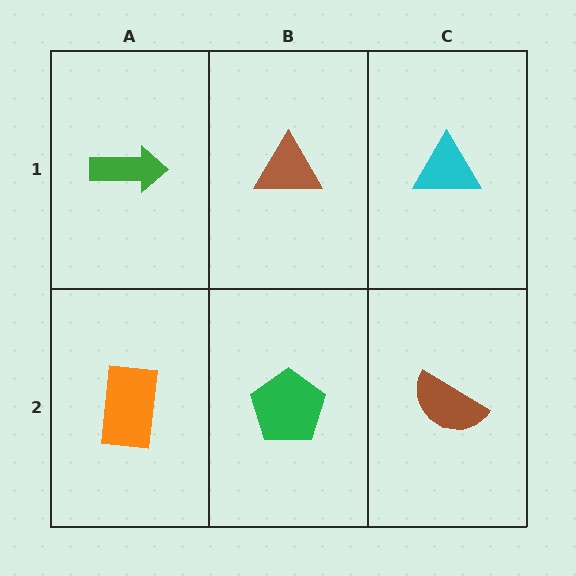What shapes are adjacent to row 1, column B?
A green pentagon (row 2, column B), a green arrow (row 1, column A), a cyan triangle (row 1, column C).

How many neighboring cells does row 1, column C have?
2.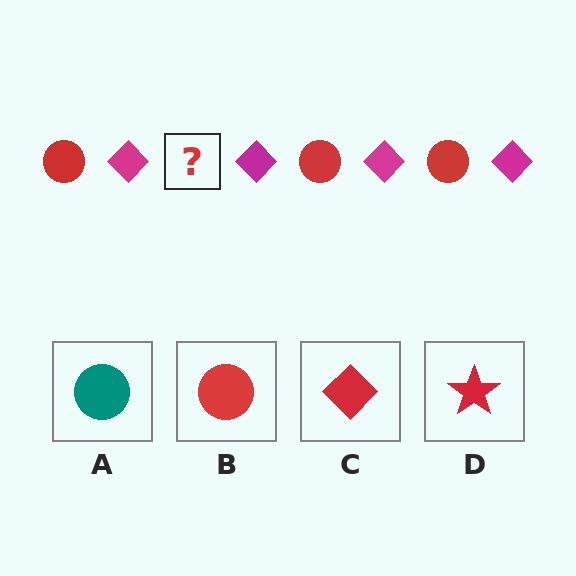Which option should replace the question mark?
Option B.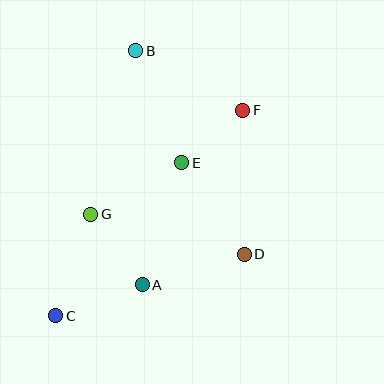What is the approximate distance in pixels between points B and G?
The distance between B and G is approximately 170 pixels.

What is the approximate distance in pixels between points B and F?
The distance between B and F is approximately 123 pixels.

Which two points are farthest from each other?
Points C and F are farthest from each other.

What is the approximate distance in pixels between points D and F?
The distance between D and F is approximately 144 pixels.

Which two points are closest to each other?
Points E and F are closest to each other.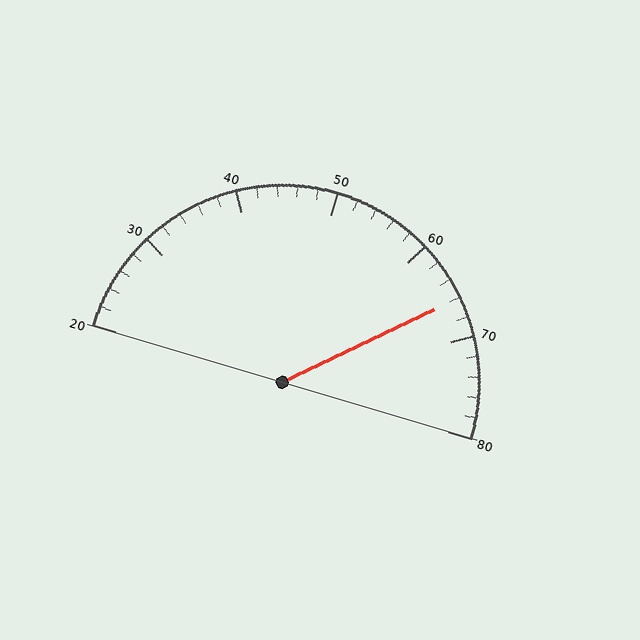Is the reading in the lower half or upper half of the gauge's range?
The reading is in the upper half of the range (20 to 80).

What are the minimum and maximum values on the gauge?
The gauge ranges from 20 to 80.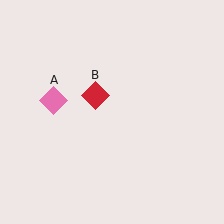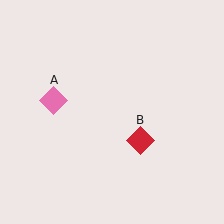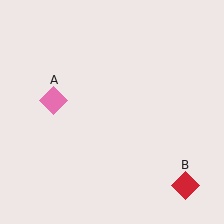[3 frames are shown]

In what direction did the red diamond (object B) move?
The red diamond (object B) moved down and to the right.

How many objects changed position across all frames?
1 object changed position: red diamond (object B).